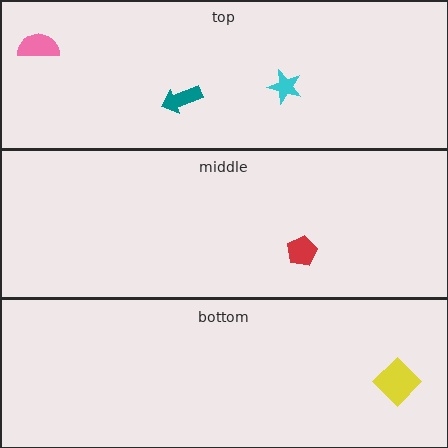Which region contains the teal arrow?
The top region.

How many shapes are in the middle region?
1.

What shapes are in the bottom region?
The yellow diamond.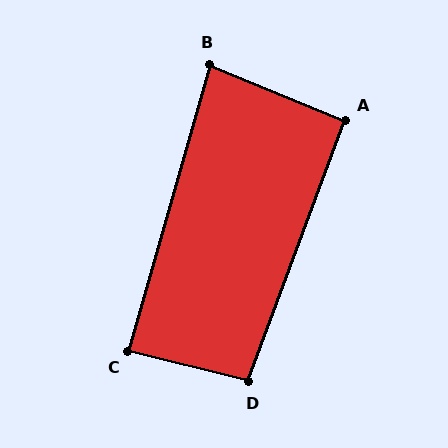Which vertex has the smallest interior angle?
B, at approximately 84 degrees.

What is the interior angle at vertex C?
Approximately 88 degrees (approximately right).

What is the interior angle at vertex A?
Approximately 92 degrees (approximately right).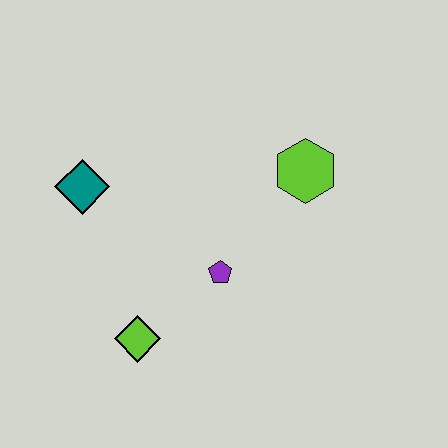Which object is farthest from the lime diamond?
The lime hexagon is farthest from the lime diamond.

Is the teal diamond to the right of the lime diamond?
No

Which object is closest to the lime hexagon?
The purple pentagon is closest to the lime hexagon.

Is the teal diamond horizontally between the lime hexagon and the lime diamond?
No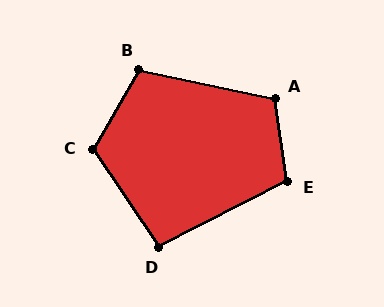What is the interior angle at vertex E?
Approximately 109 degrees (obtuse).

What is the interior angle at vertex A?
Approximately 111 degrees (obtuse).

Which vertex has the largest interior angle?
C, at approximately 116 degrees.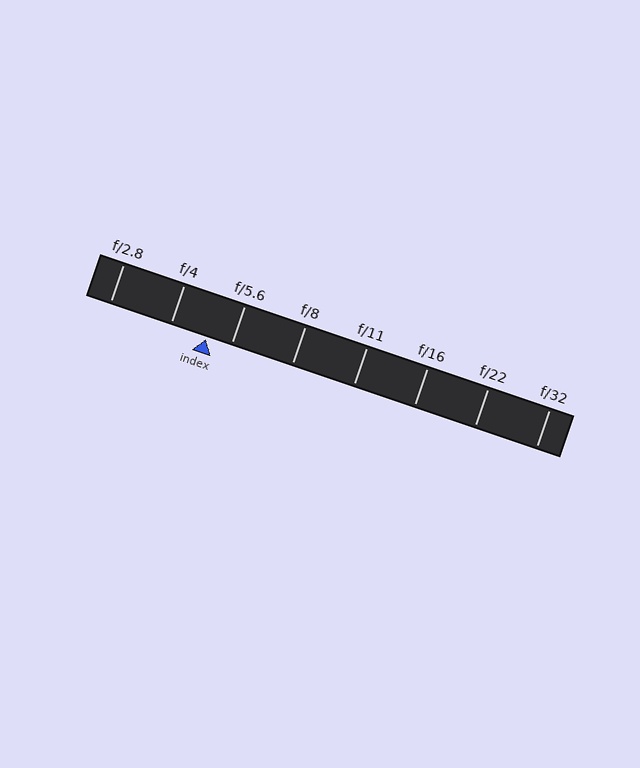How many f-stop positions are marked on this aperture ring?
There are 8 f-stop positions marked.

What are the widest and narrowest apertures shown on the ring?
The widest aperture shown is f/2.8 and the narrowest is f/32.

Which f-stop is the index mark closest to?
The index mark is closest to f/5.6.